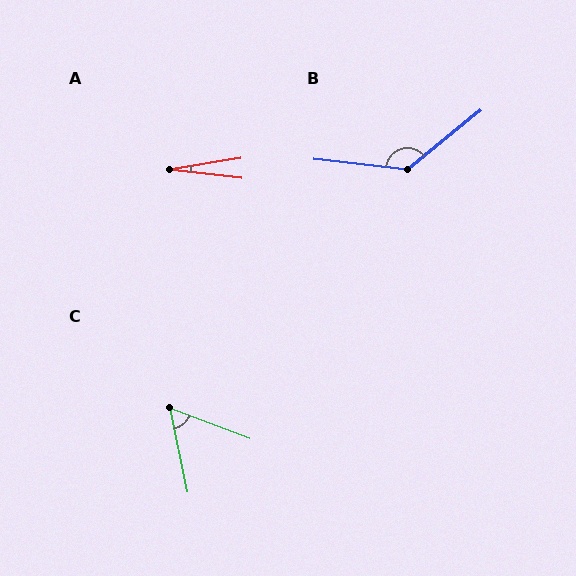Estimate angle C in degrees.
Approximately 58 degrees.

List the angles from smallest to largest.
A (16°), C (58°), B (135°).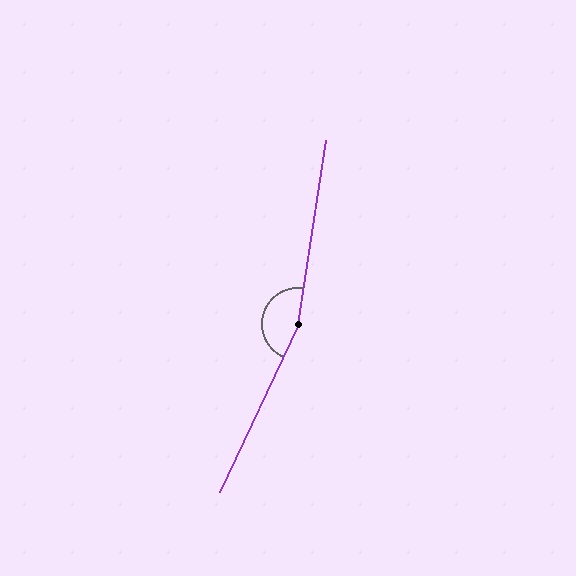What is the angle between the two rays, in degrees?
Approximately 164 degrees.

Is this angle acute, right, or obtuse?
It is obtuse.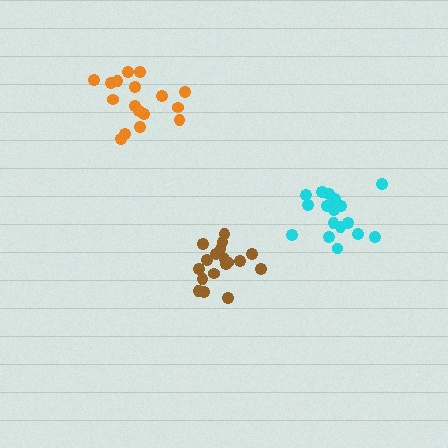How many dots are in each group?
Group 1: 17 dots, Group 2: 18 dots, Group 3: 17 dots (52 total).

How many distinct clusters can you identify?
There are 3 distinct clusters.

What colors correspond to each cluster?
The clusters are colored: orange, brown, cyan.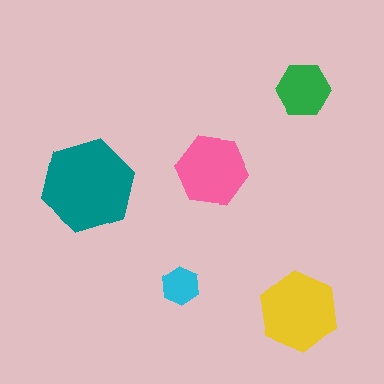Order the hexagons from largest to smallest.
the teal one, the yellow one, the pink one, the green one, the cyan one.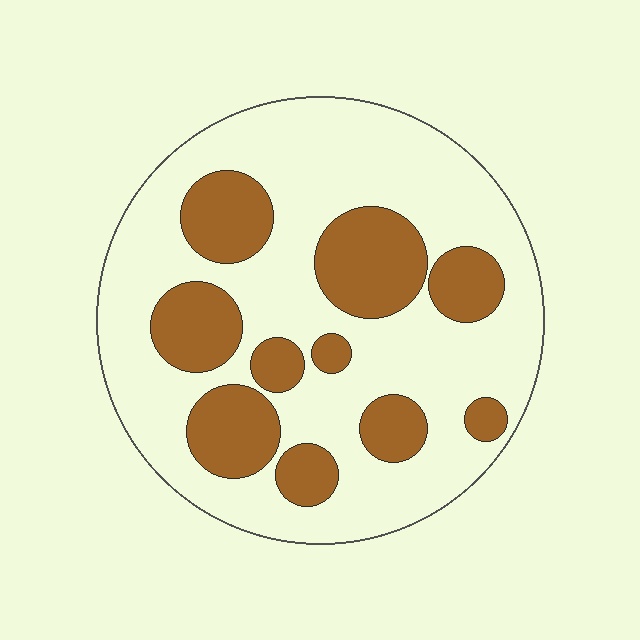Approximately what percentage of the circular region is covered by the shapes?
Approximately 30%.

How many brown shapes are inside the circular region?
10.